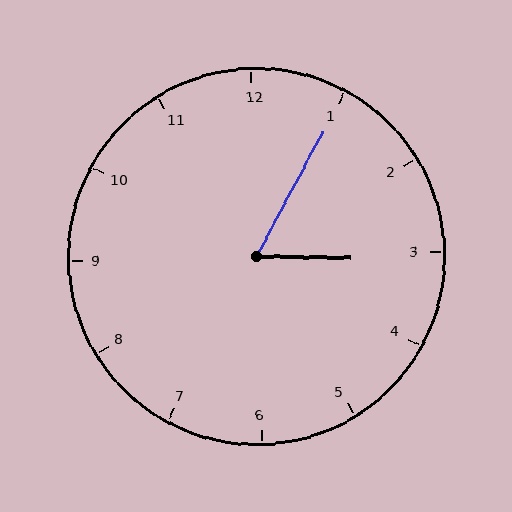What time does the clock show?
3:05.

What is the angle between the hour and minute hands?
Approximately 62 degrees.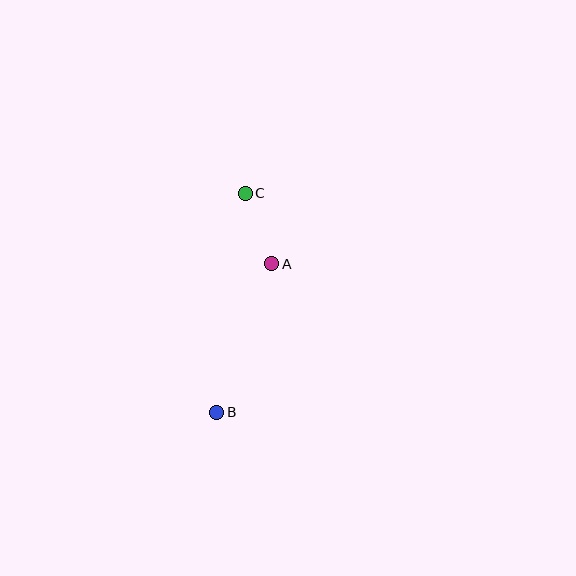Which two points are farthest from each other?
Points B and C are farthest from each other.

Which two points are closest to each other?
Points A and C are closest to each other.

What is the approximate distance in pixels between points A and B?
The distance between A and B is approximately 158 pixels.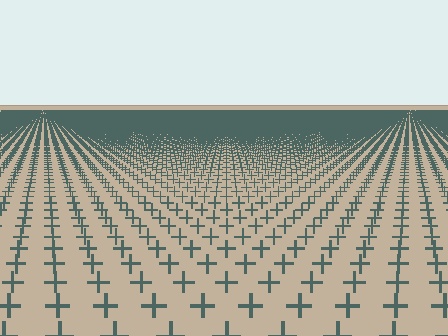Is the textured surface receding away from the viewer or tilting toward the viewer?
The surface is receding away from the viewer. Texture elements get smaller and denser toward the top.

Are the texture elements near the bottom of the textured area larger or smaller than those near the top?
Larger. Near the bottom, elements are closer to the viewer and appear at a bigger on-screen size.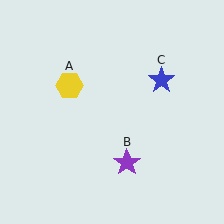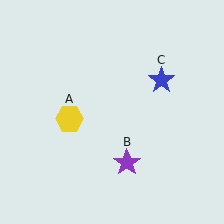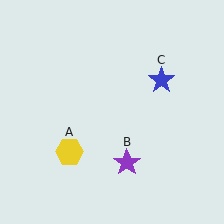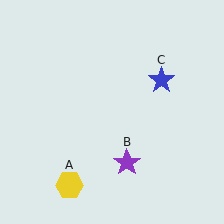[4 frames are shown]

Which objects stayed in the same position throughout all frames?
Purple star (object B) and blue star (object C) remained stationary.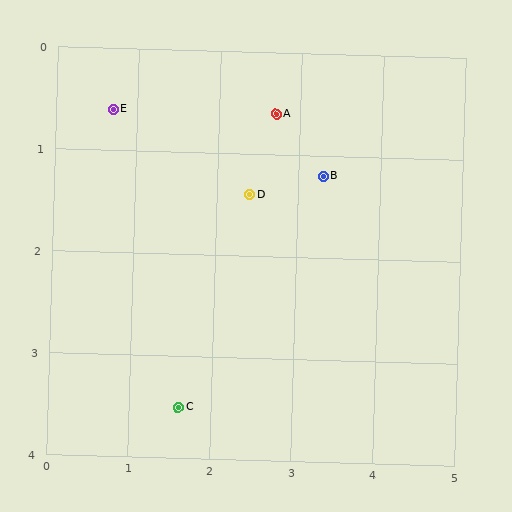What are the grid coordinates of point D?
Point D is at approximately (2.4, 1.4).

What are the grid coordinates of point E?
Point E is at approximately (0.7, 0.6).